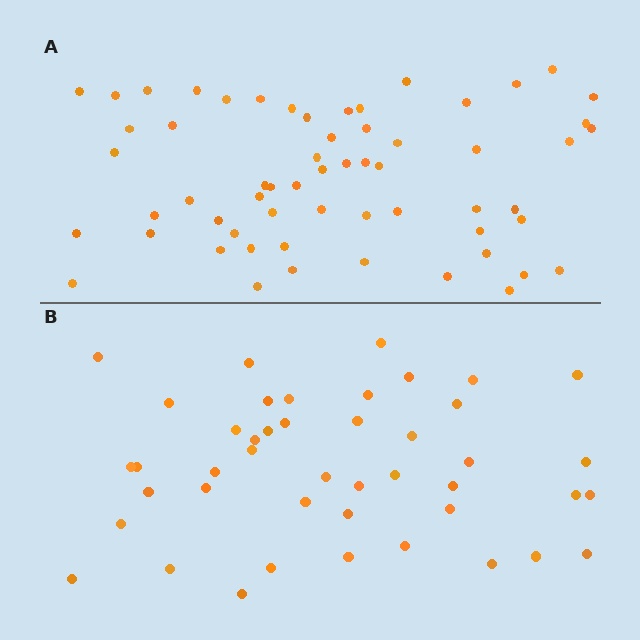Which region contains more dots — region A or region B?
Region A (the top region) has more dots.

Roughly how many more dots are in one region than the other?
Region A has approximately 15 more dots than region B.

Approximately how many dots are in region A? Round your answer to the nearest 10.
About 60 dots.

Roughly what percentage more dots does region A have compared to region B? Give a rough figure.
About 35% more.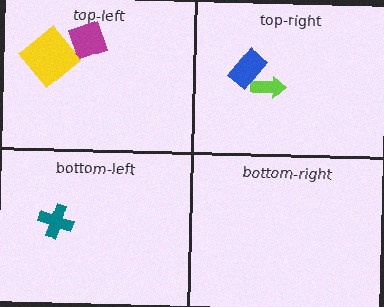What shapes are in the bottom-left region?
The teal cross.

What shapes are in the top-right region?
The lime arrow, the blue rectangle.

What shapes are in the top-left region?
The magenta diamond, the yellow diamond.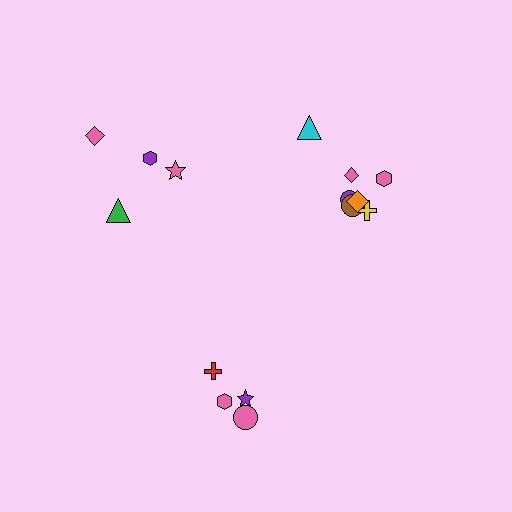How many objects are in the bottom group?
There are 4 objects.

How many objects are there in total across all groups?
There are 15 objects.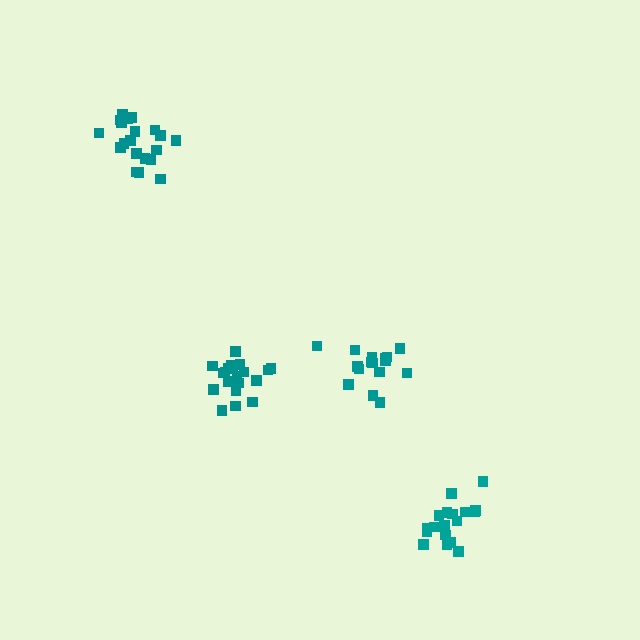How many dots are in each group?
Group 1: 20 dots, Group 2: 20 dots, Group 3: 16 dots, Group 4: 18 dots (74 total).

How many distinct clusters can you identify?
There are 4 distinct clusters.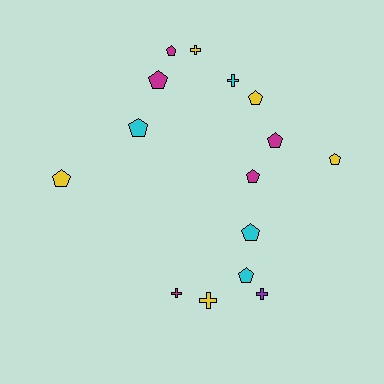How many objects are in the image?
There are 15 objects.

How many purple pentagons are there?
There are no purple pentagons.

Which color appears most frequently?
Yellow, with 5 objects.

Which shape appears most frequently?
Pentagon, with 10 objects.